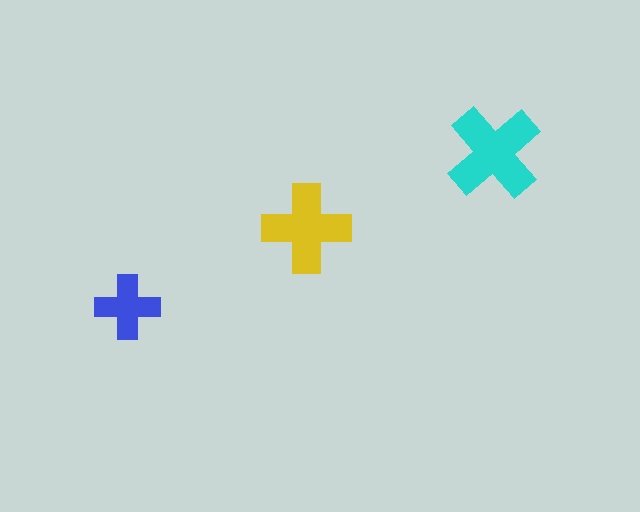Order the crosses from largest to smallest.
the cyan one, the yellow one, the blue one.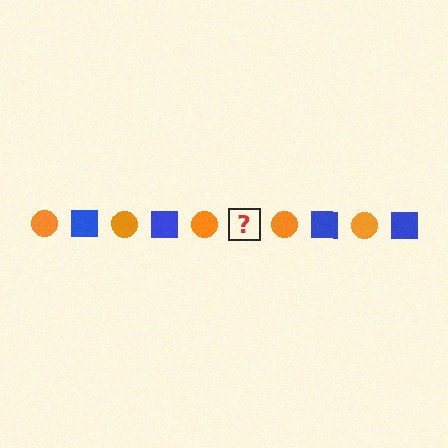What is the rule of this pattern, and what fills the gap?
The rule is that the pattern alternates between orange circle and blue square. The gap should be filled with a blue square.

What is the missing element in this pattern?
The missing element is a blue square.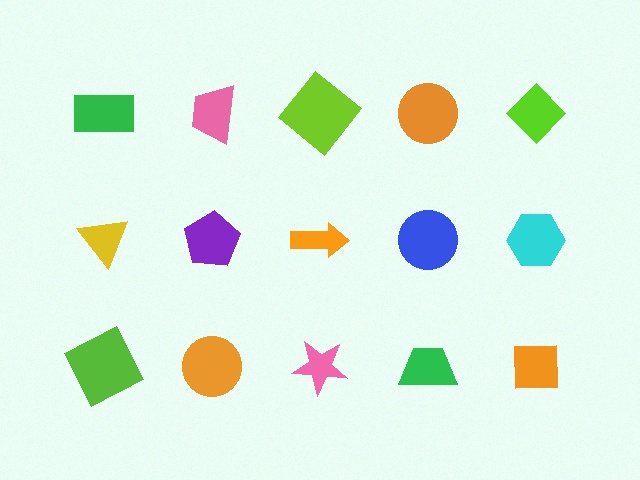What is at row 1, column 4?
An orange circle.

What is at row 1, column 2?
A pink trapezoid.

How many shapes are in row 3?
5 shapes.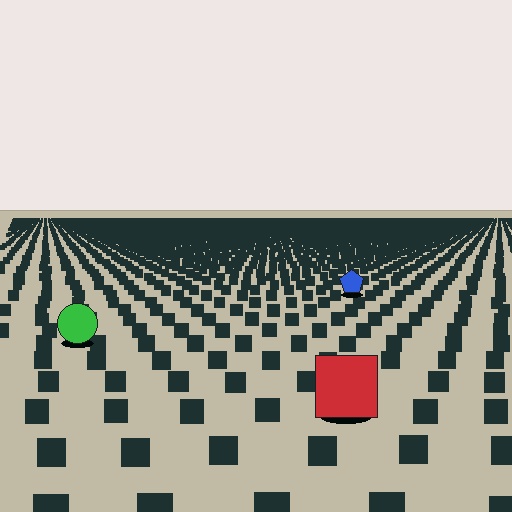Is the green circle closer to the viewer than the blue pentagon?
Yes. The green circle is closer — you can tell from the texture gradient: the ground texture is coarser near it.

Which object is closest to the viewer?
The red square is closest. The texture marks near it are larger and more spread out.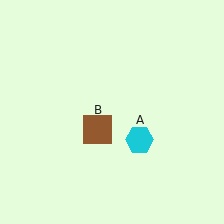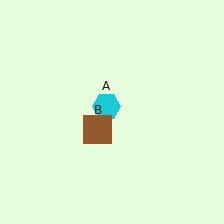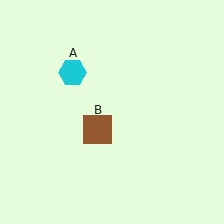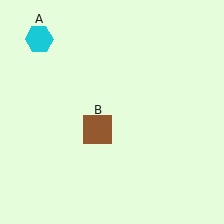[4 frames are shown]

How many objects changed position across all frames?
1 object changed position: cyan hexagon (object A).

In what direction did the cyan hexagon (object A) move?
The cyan hexagon (object A) moved up and to the left.